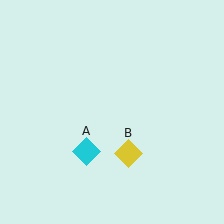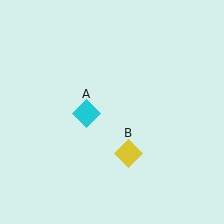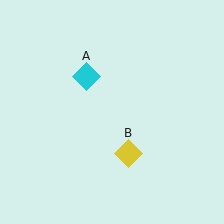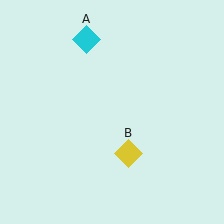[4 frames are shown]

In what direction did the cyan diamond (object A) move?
The cyan diamond (object A) moved up.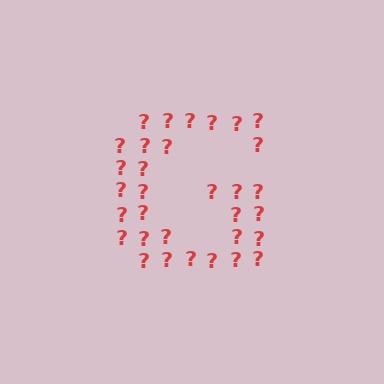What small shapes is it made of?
It is made of small question marks.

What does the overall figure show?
The overall figure shows the letter G.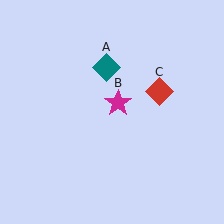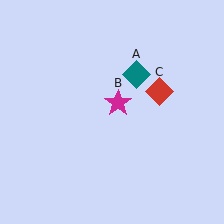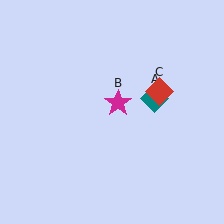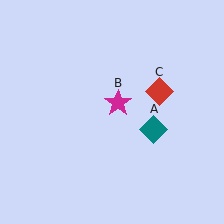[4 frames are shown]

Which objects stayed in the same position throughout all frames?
Magenta star (object B) and red diamond (object C) remained stationary.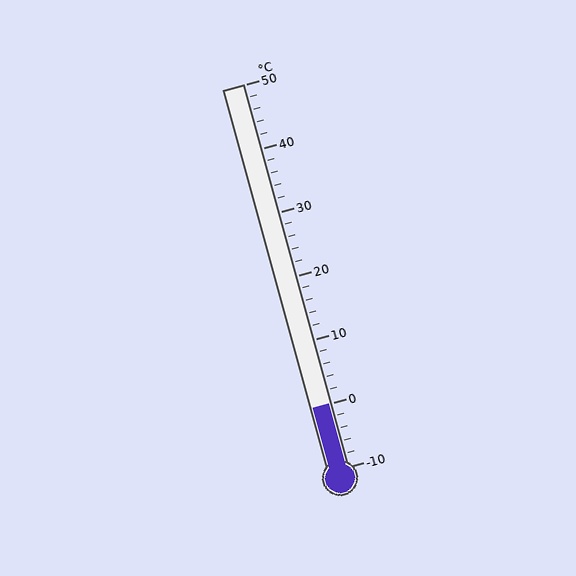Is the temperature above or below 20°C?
The temperature is below 20°C.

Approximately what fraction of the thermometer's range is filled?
The thermometer is filled to approximately 15% of its range.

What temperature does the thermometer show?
The thermometer shows approximately 0°C.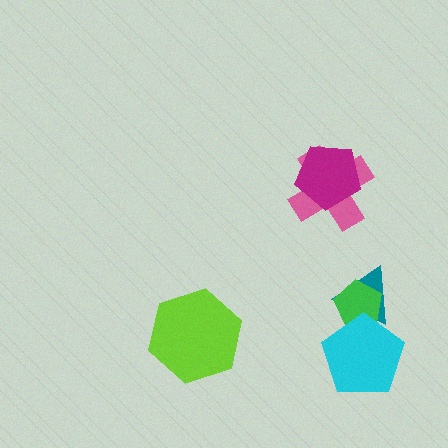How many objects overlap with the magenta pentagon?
1 object overlaps with the magenta pentagon.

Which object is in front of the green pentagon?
The cyan pentagon is in front of the green pentagon.